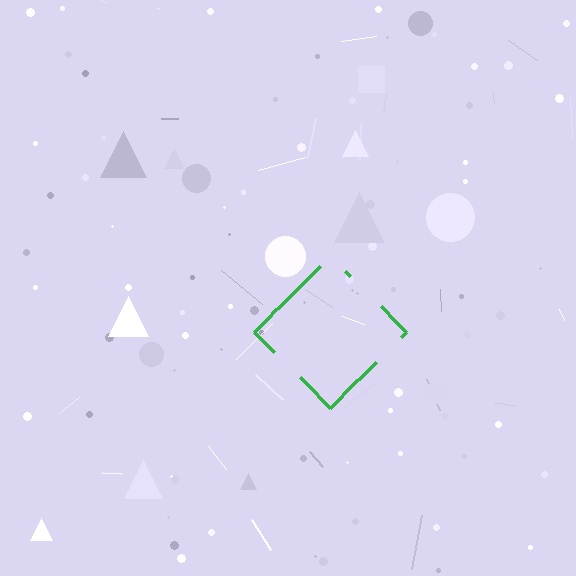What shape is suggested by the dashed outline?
The dashed outline suggests a diamond.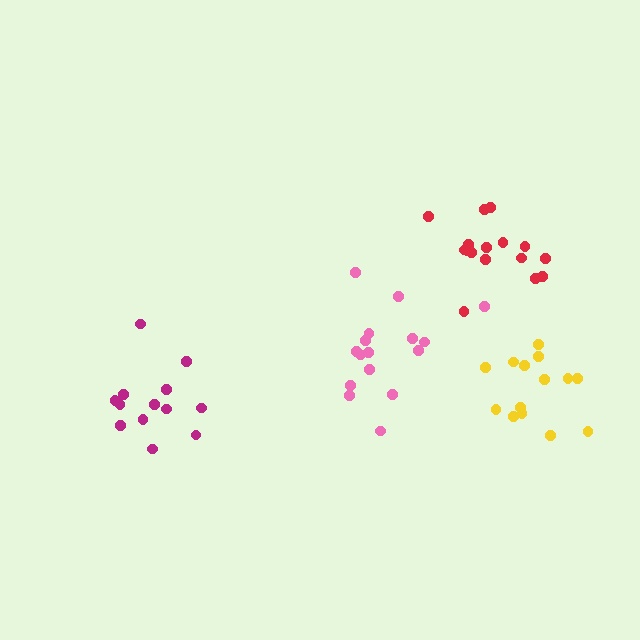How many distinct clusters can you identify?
There are 4 distinct clusters.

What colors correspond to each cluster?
The clusters are colored: red, magenta, pink, yellow.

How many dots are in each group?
Group 1: 16 dots, Group 2: 13 dots, Group 3: 16 dots, Group 4: 14 dots (59 total).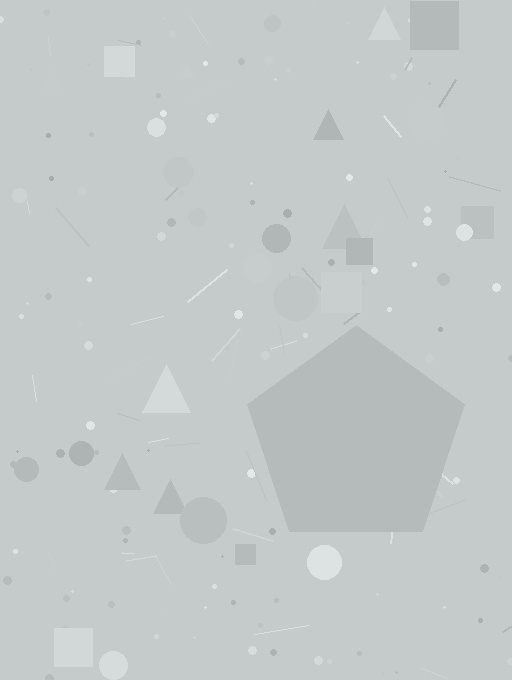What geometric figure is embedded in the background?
A pentagon is embedded in the background.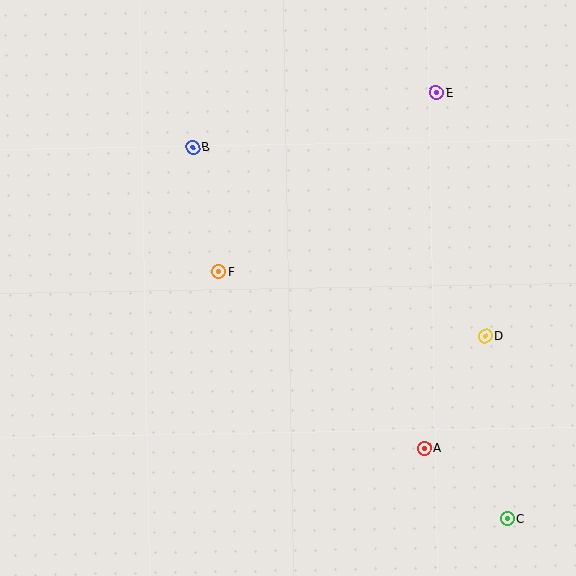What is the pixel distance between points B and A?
The distance between B and A is 380 pixels.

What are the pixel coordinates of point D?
Point D is at (485, 336).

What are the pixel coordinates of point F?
Point F is at (219, 272).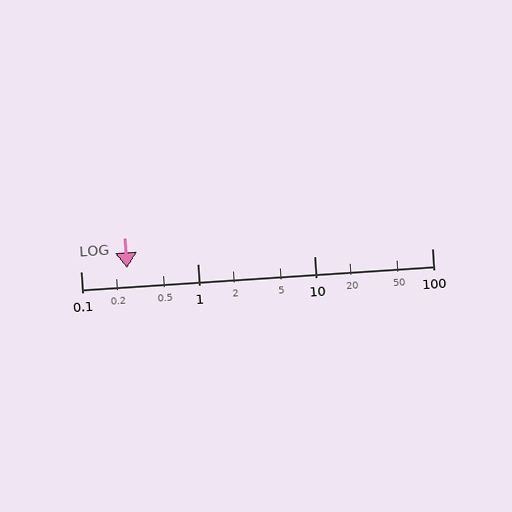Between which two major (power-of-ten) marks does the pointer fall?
The pointer is between 0.1 and 1.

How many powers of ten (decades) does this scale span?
The scale spans 3 decades, from 0.1 to 100.